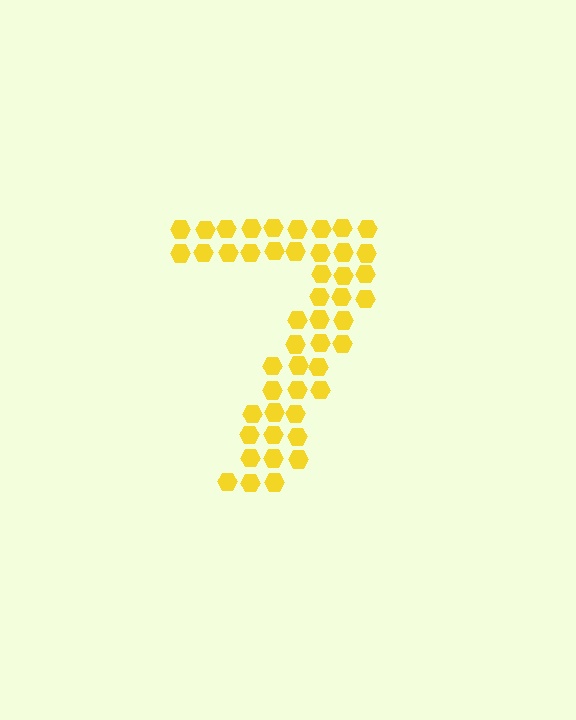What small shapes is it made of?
It is made of small hexagons.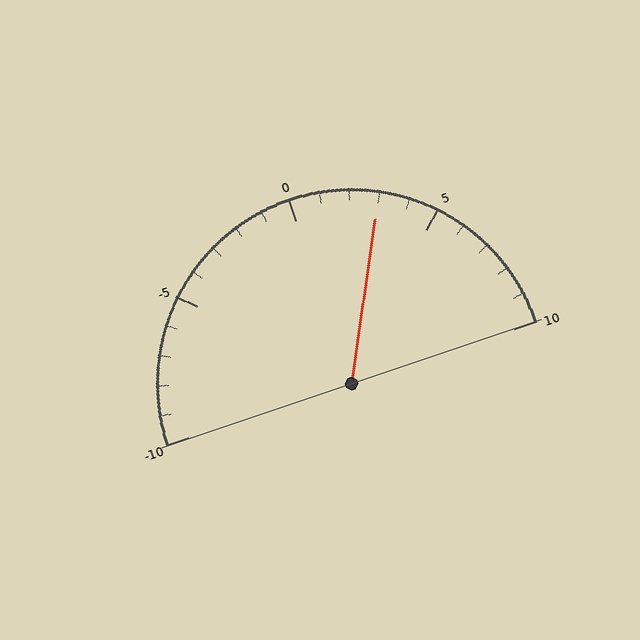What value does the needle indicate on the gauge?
The needle indicates approximately 3.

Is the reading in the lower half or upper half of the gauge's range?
The reading is in the upper half of the range (-10 to 10).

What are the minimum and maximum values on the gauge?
The gauge ranges from -10 to 10.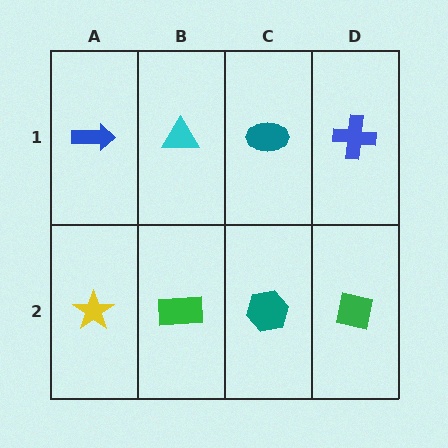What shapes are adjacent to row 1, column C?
A teal hexagon (row 2, column C), a cyan triangle (row 1, column B), a blue cross (row 1, column D).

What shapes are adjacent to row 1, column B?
A green rectangle (row 2, column B), a blue arrow (row 1, column A), a teal ellipse (row 1, column C).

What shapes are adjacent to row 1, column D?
A green square (row 2, column D), a teal ellipse (row 1, column C).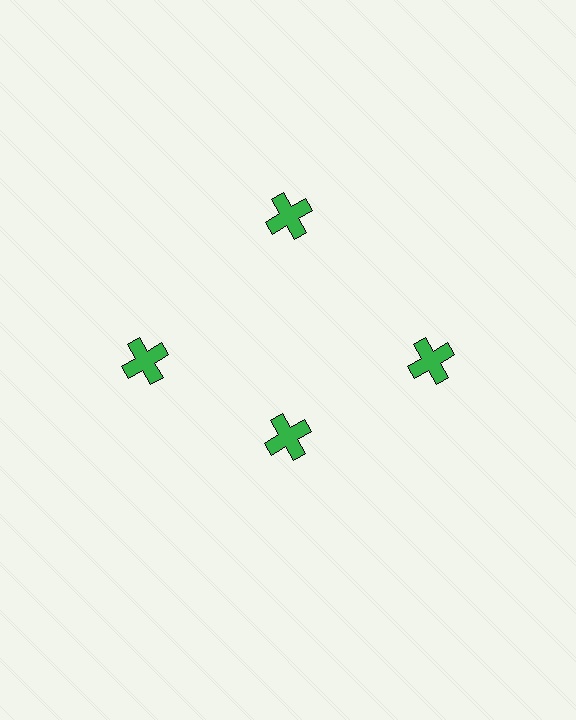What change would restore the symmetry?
The symmetry would be restored by moving it outward, back onto the ring so that all 4 crosses sit at equal angles and equal distance from the center.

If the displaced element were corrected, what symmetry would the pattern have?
It would have 4-fold rotational symmetry — the pattern would map onto itself every 90 degrees.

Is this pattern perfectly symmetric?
No. The 4 green crosses are arranged in a ring, but one element near the 6 o'clock position is pulled inward toward the center, breaking the 4-fold rotational symmetry.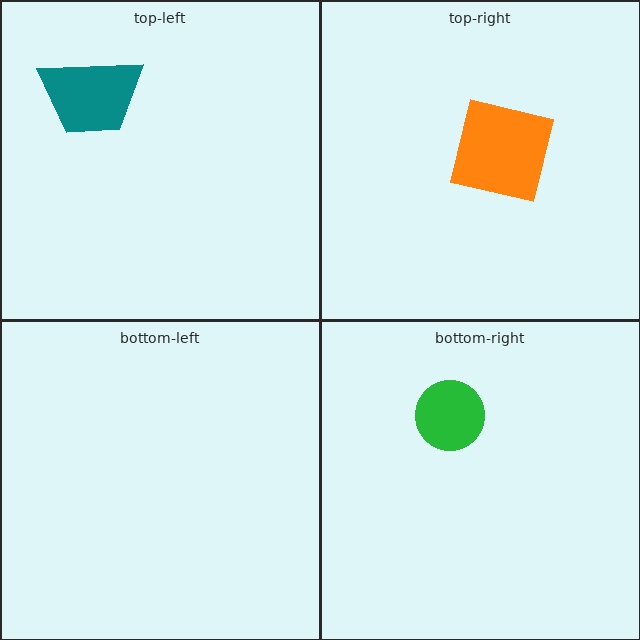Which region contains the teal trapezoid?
The top-left region.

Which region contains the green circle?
The bottom-right region.